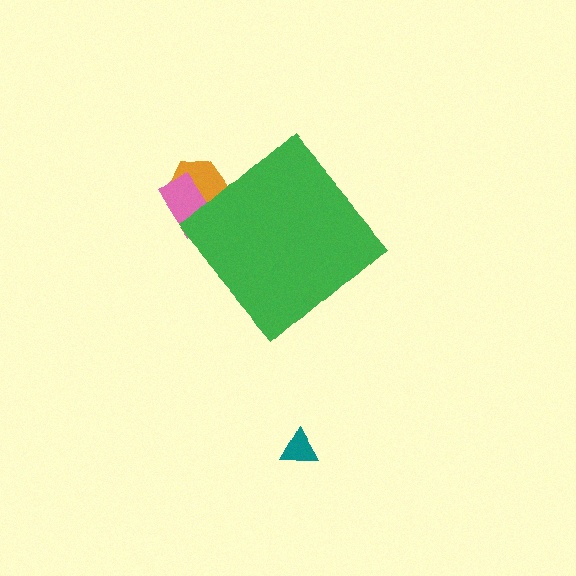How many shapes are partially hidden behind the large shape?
2 shapes are partially hidden.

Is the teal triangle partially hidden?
No, the teal triangle is fully visible.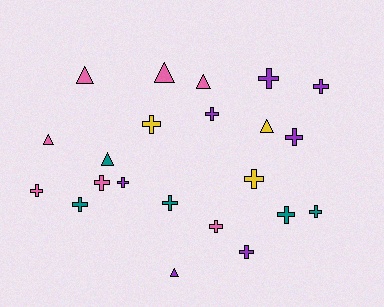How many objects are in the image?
There are 22 objects.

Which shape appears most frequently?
Cross, with 15 objects.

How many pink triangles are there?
There are 4 pink triangles.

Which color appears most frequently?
Pink, with 7 objects.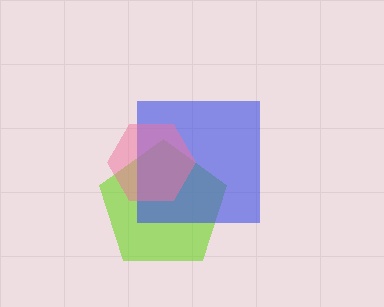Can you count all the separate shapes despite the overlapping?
Yes, there are 3 separate shapes.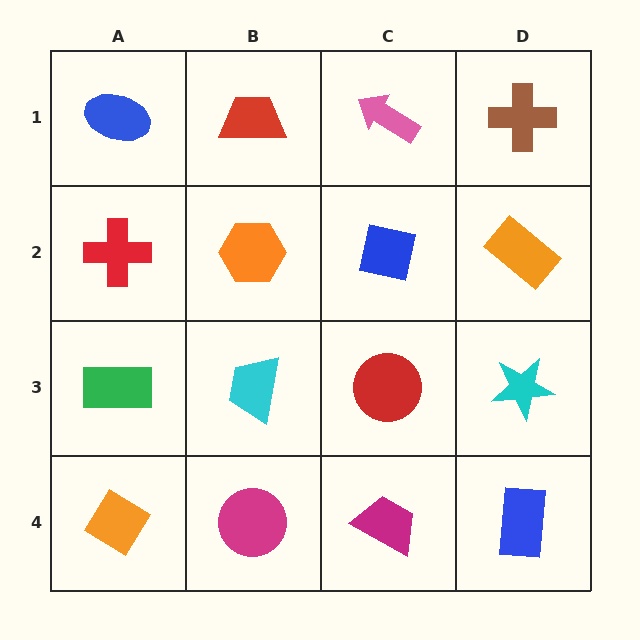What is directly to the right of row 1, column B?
A pink arrow.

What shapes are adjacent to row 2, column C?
A pink arrow (row 1, column C), a red circle (row 3, column C), an orange hexagon (row 2, column B), an orange rectangle (row 2, column D).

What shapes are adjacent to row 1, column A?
A red cross (row 2, column A), a red trapezoid (row 1, column B).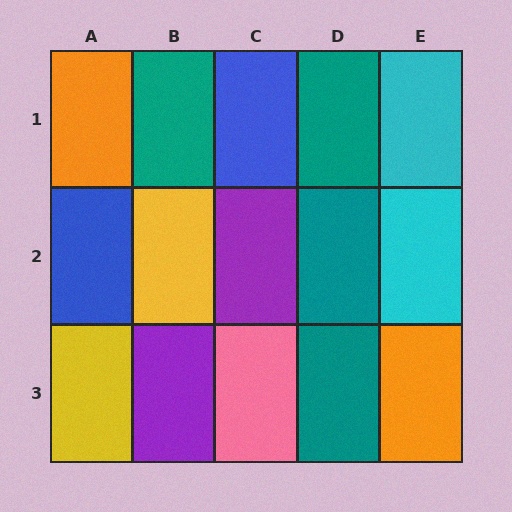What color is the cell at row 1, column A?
Orange.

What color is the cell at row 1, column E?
Cyan.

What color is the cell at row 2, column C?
Purple.